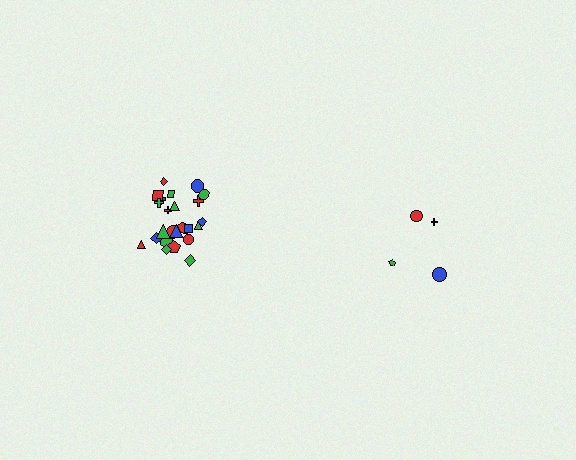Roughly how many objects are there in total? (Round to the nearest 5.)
Roughly 30 objects in total.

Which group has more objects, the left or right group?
The left group.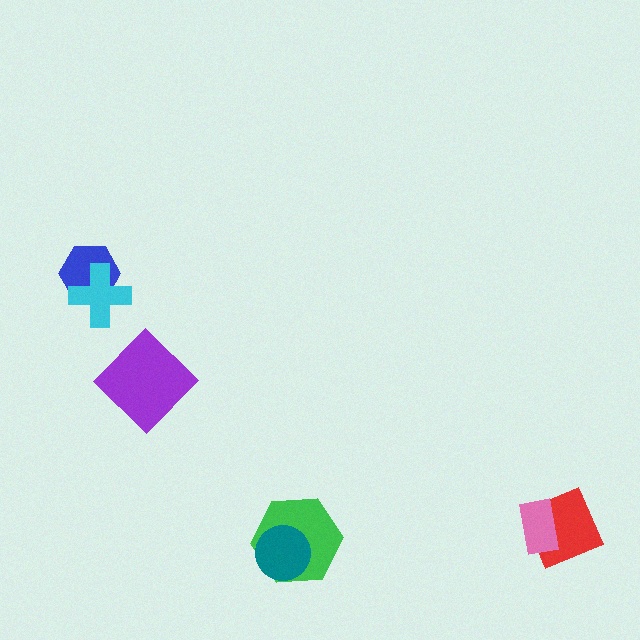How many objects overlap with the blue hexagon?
1 object overlaps with the blue hexagon.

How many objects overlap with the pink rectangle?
1 object overlaps with the pink rectangle.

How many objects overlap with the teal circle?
1 object overlaps with the teal circle.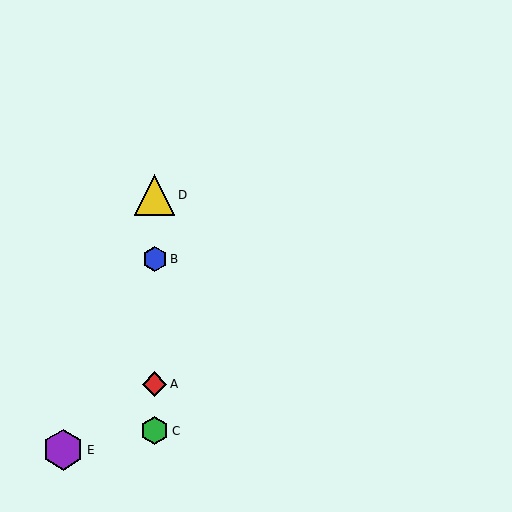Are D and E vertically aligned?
No, D is at x≈155 and E is at x≈63.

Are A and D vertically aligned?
Yes, both are at x≈155.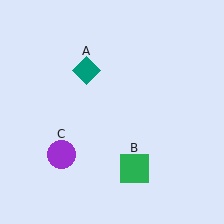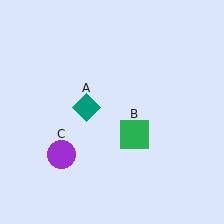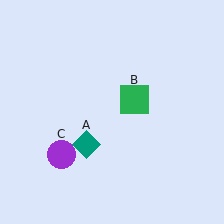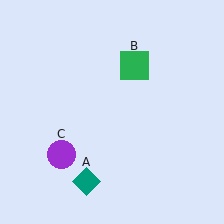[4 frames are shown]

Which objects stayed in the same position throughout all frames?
Purple circle (object C) remained stationary.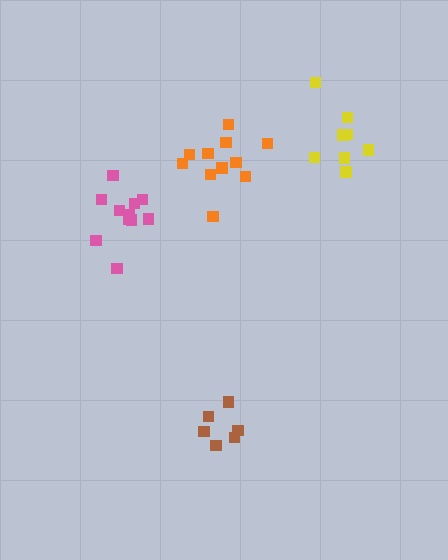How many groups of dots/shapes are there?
There are 4 groups.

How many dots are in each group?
Group 1: 8 dots, Group 2: 11 dots, Group 3: 11 dots, Group 4: 6 dots (36 total).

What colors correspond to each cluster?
The clusters are colored: yellow, orange, pink, brown.